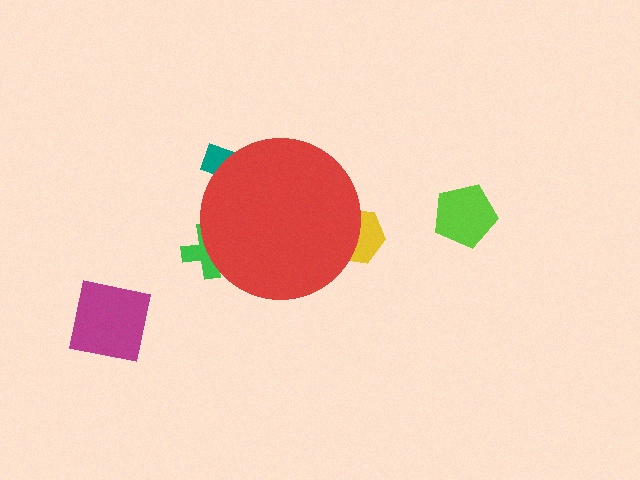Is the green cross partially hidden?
Yes, the green cross is partially hidden behind the red circle.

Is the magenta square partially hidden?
No, the magenta square is fully visible.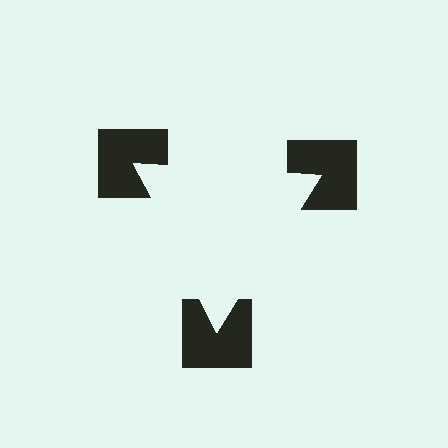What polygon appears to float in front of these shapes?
An illusory triangle — its edges are inferred from the aligned wedge cuts in the notched squares, not physically drawn.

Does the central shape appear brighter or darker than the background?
It typically appears slightly brighter than the background, even though no actual brightness change is drawn.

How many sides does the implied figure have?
3 sides.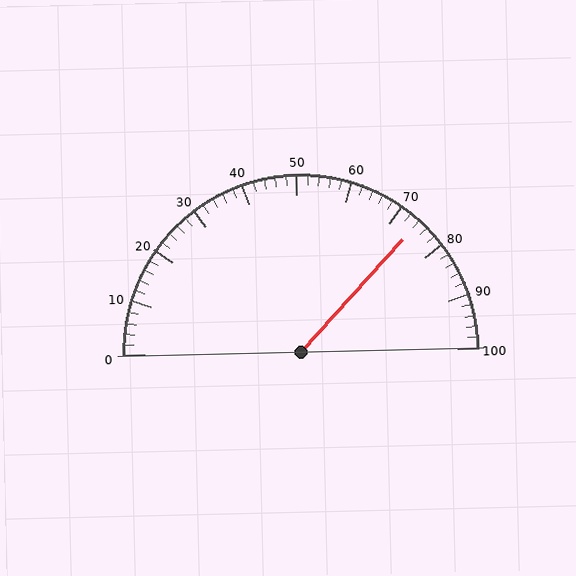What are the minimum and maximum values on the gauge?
The gauge ranges from 0 to 100.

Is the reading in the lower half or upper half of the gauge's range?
The reading is in the upper half of the range (0 to 100).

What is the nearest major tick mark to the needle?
The nearest major tick mark is 70.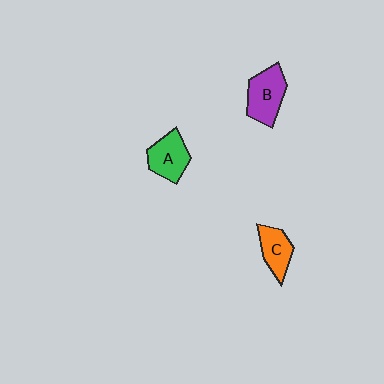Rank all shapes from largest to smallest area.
From largest to smallest: B (purple), A (green), C (orange).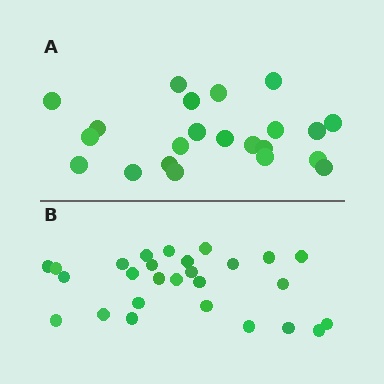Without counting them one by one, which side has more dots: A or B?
Region B (the bottom region) has more dots.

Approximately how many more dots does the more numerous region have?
Region B has about 5 more dots than region A.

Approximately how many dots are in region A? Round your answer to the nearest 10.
About 20 dots. (The exact count is 22, which rounds to 20.)